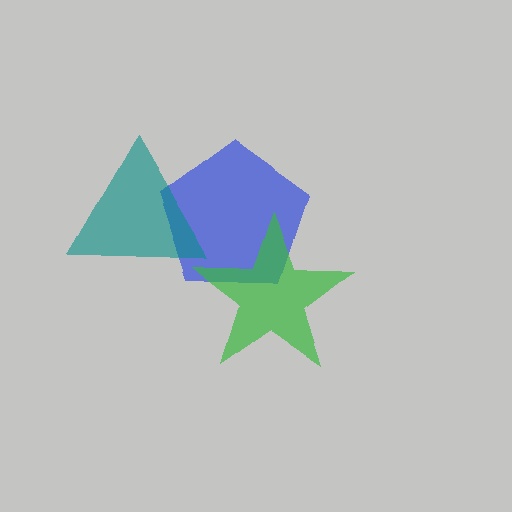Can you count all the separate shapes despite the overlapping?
Yes, there are 3 separate shapes.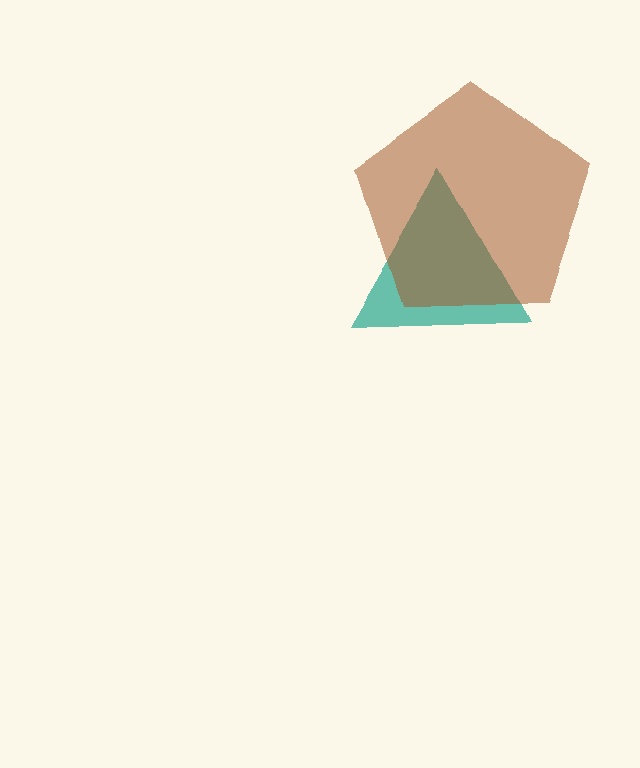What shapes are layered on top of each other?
The layered shapes are: a teal triangle, a brown pentagon.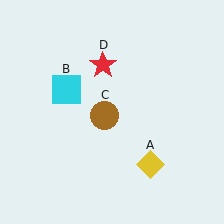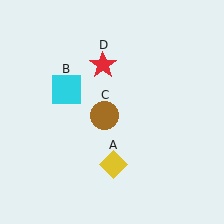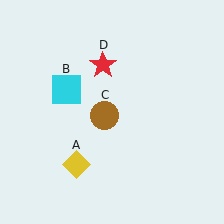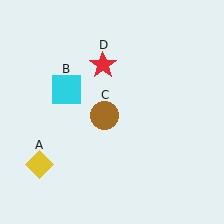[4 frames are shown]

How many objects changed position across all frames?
1 object changed position: yellow diamond (object A).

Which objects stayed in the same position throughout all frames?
Cyan square (object B) and brown circle (object C) and red star (object D) remained stationary.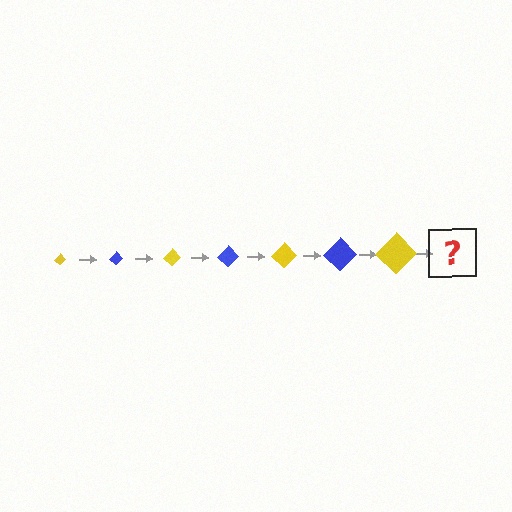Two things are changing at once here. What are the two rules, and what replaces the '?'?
The two rules are that the diamond grows larger each step and the color cycles through yellow and blue. The '?' should be a blue diamond, larger than the previous one.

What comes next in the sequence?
The next element should be a blue diamond, larger than the previous one.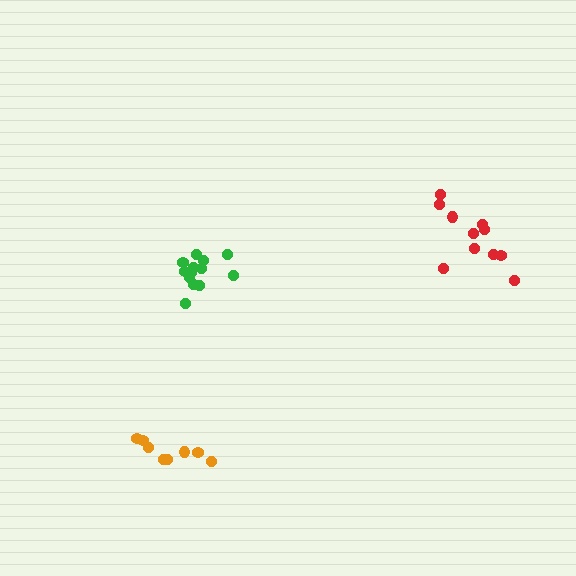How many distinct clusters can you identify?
There are 3 distinct clusters.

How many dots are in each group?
Group 1: 11 dots, Group 2: 8 dots, Group 3: 13 dots (32 total).